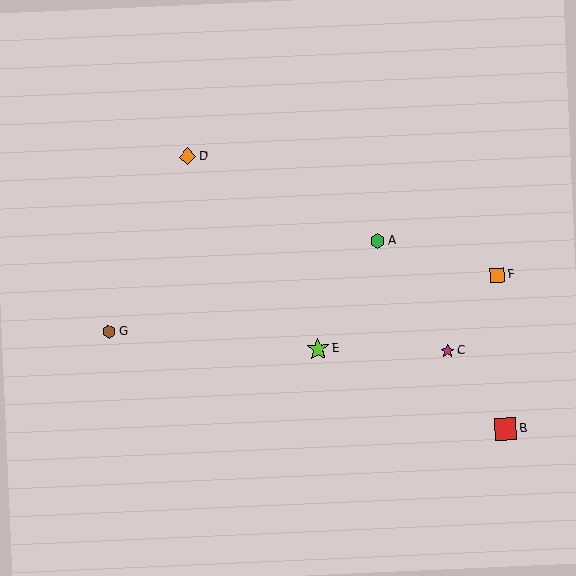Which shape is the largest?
The lime star (labeled E) is the largest.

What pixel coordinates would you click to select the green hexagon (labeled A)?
Click at (378, 241) to select the green hexagon A.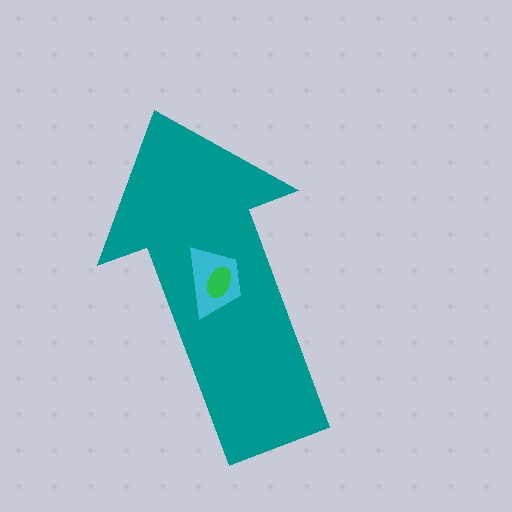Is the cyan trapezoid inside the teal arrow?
Yes.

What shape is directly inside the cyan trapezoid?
The green ellipse.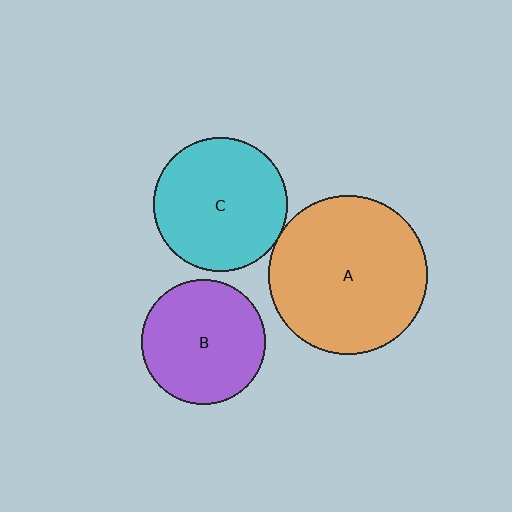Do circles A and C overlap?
Yes.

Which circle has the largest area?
Circle A (orange).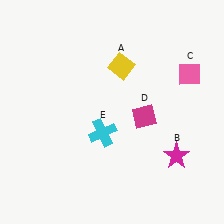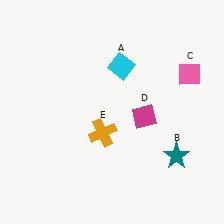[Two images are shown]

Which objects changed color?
A changed from yellow to cyan. B changed from magenta to teal. E changed from cyan to orange.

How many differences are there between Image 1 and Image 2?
There are 3 differences between the two images.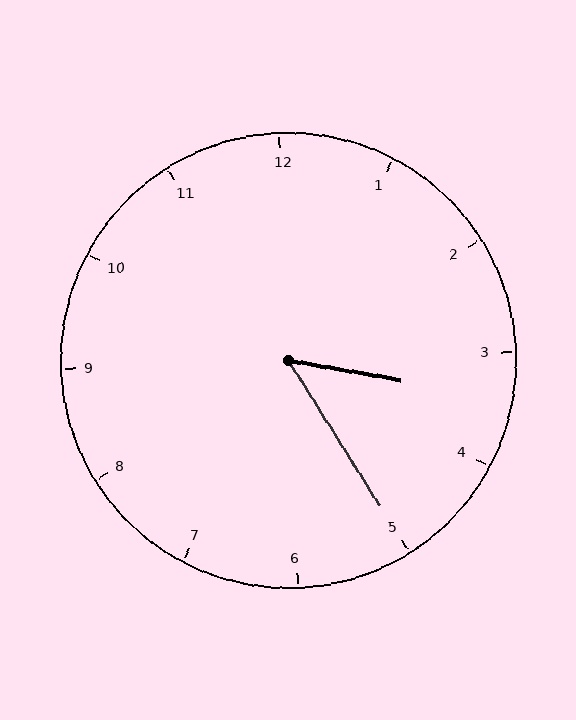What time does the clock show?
3:25.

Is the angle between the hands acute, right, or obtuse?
It is acute.